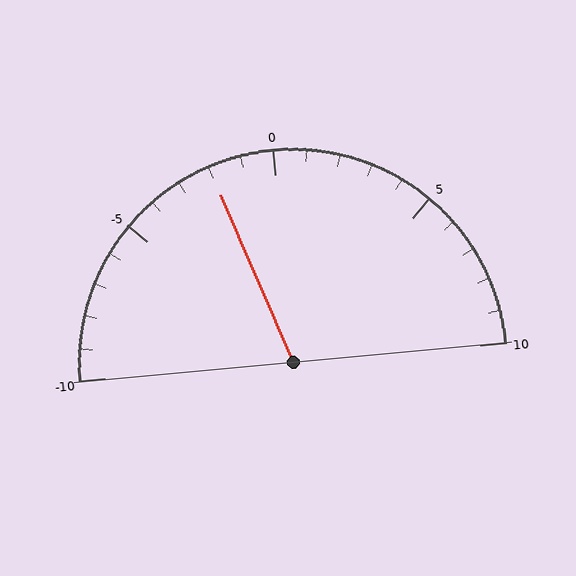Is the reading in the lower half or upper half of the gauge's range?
The reading is in the lower half of the range (-10 to 10).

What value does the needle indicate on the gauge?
The needle indicates approximately -2.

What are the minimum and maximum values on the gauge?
The gauge ranges from -10 to 10.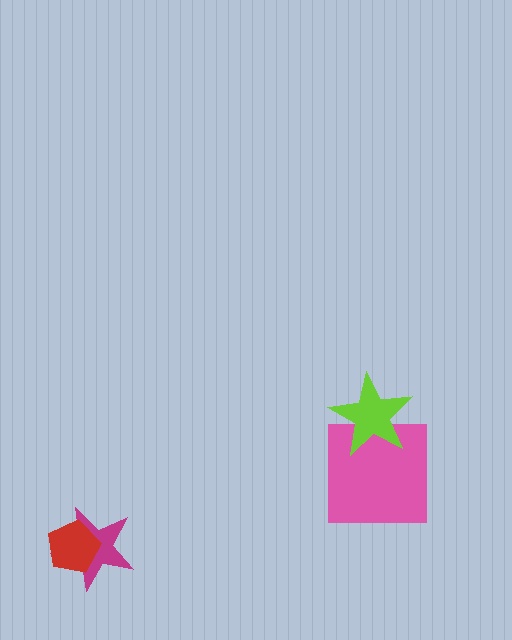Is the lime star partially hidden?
No, no other shape covers it.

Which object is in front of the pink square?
The lime star is in front of the pink square.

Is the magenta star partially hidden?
Yes, it is partially covered by another shape.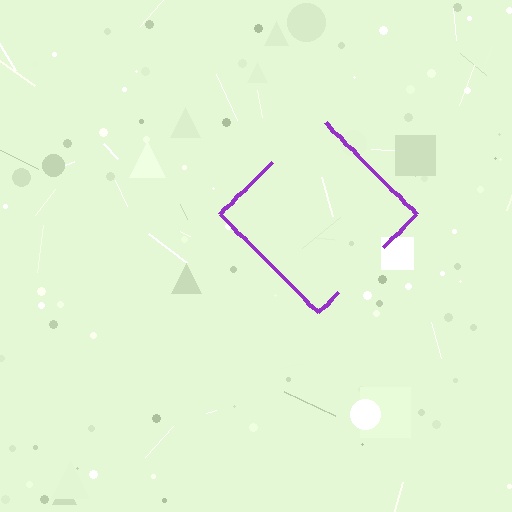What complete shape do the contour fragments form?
The contour fragments form a diamond.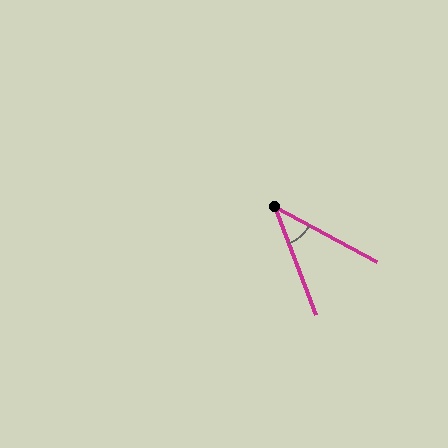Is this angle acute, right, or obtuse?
It is acute.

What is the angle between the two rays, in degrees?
Approximately 41 degrees.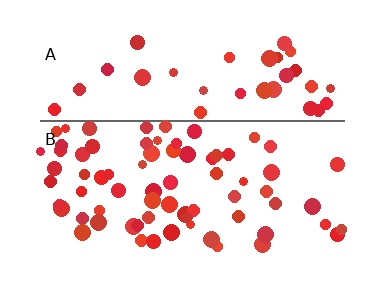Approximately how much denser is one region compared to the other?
Approximately 1.8× — region B over region A.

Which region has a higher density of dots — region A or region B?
B (the bottom).